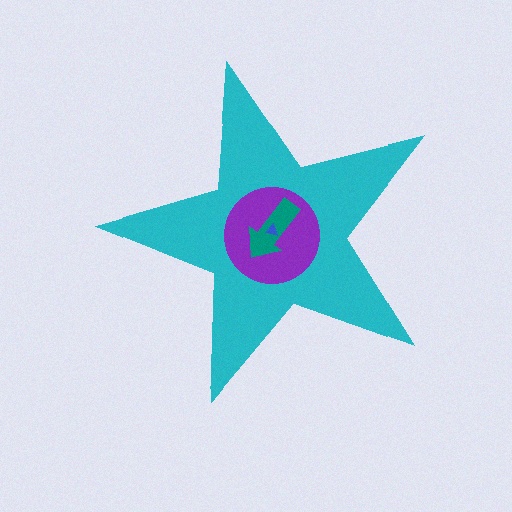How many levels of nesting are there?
4.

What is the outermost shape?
The cyan star.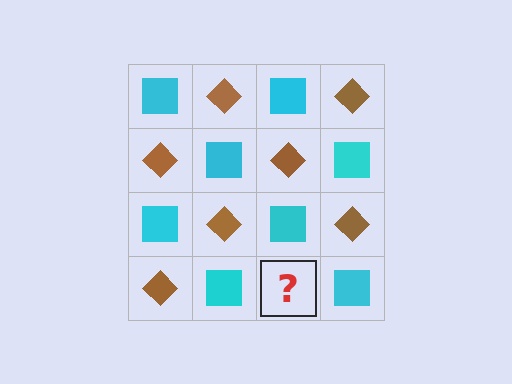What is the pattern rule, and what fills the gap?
The rule is that it alternates cyan square and brown diamond in a checkerboard pattern. The gap should be filled with a brown diamond.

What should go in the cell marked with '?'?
The missing cell should contain a brown diamond.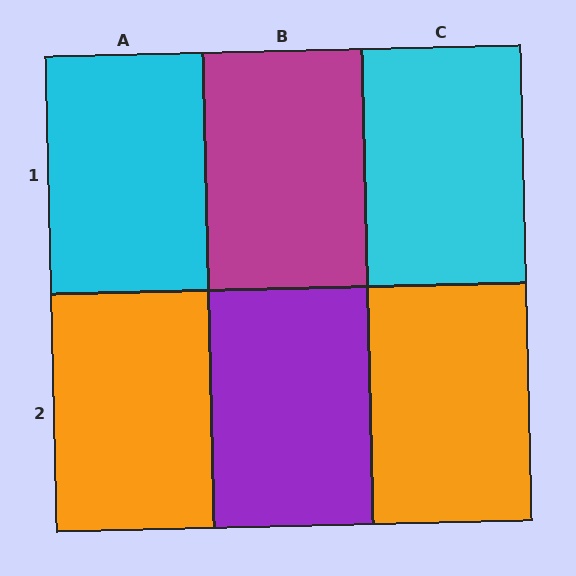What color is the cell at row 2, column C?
Orange.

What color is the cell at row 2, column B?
Purple.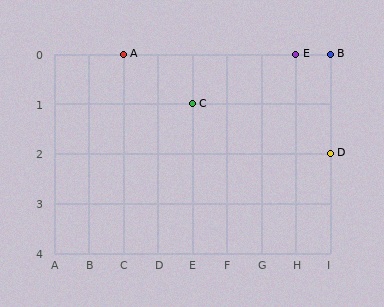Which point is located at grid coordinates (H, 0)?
Point E is at (H, 0).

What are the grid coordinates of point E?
Point E is at grid coordinates (H, 0).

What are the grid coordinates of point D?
Point D is at grid coordinates (I, 2).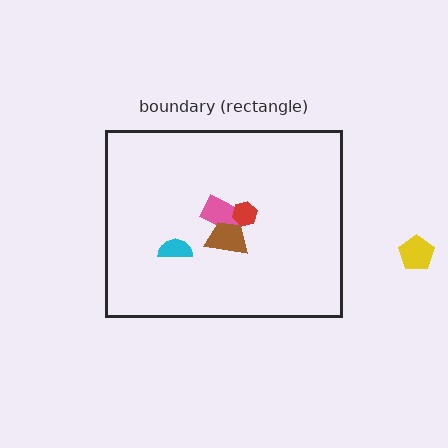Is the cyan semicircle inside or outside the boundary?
Inside.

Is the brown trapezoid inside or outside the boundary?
Inside.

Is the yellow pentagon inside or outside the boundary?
Outside.